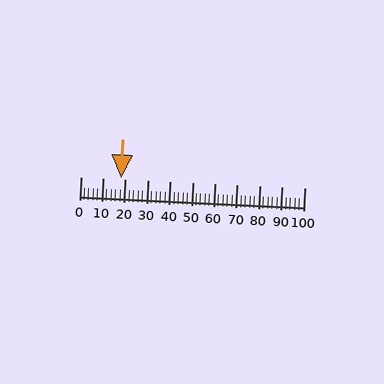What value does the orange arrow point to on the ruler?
The orange arrow points to approximately 18.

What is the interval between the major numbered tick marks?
The major tick marks are spaced 10 units apart.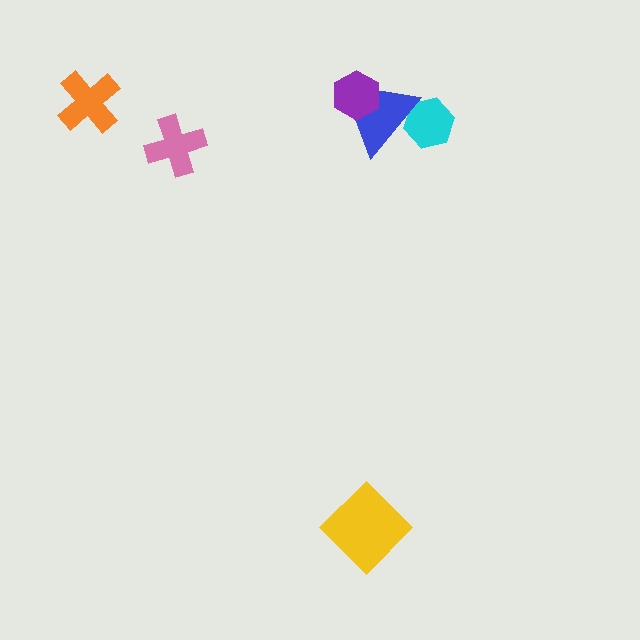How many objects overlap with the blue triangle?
2 objects overlap with the blue triangle.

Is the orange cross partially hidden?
No, no other shape covers it.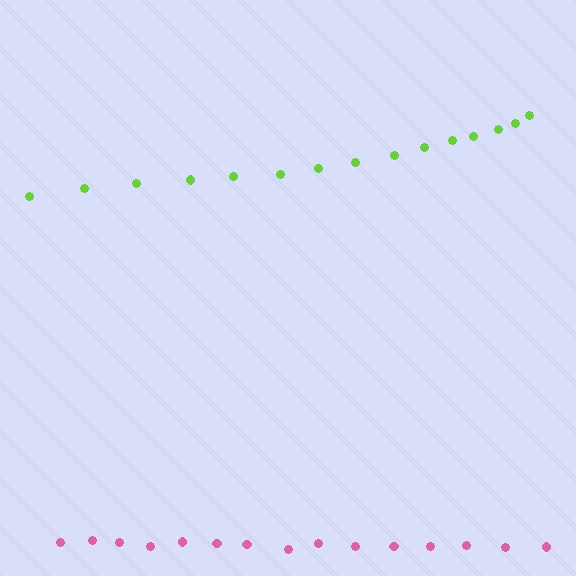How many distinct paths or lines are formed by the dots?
There are 2 distinct paths.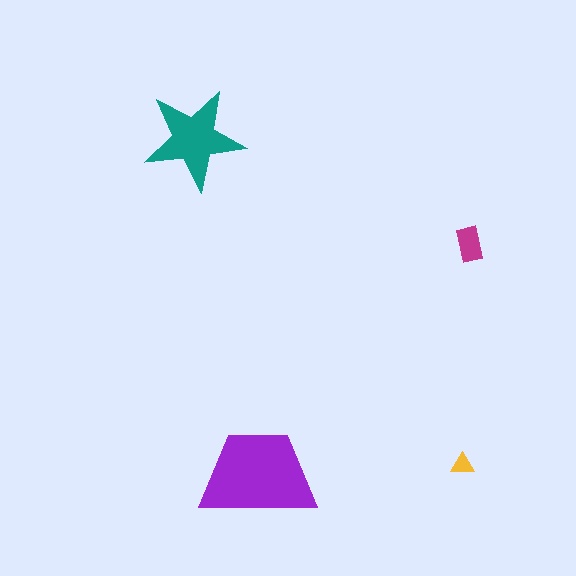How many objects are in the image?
There are 4 objects in the image.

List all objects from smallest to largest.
The yellow triangle, the magenta rectangle, the teal star, the purple trapezoid.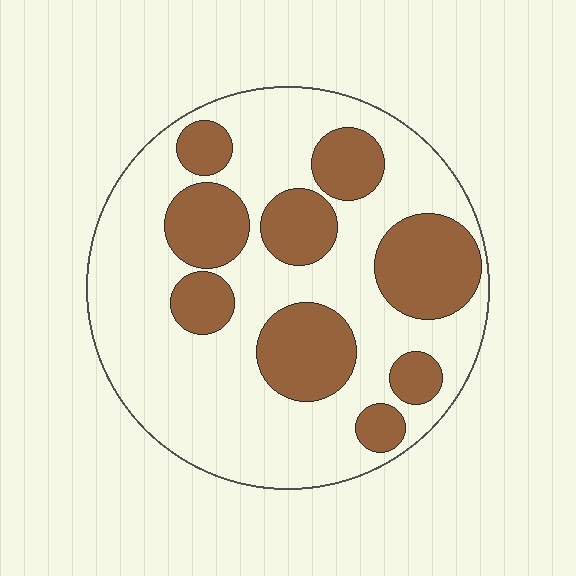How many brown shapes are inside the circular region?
9.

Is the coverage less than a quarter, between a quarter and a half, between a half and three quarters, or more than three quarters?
Between a quarter and a half.